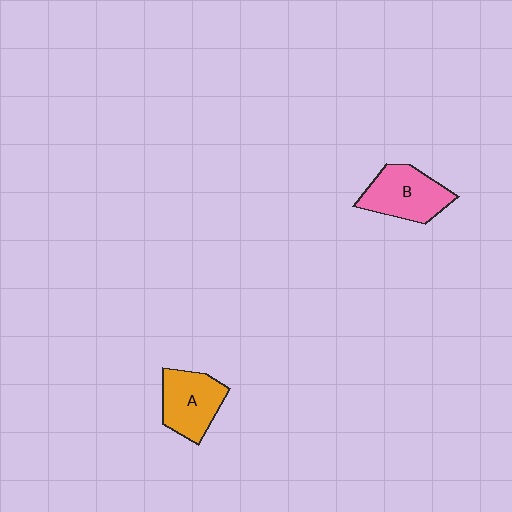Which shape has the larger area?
Shape B (pink).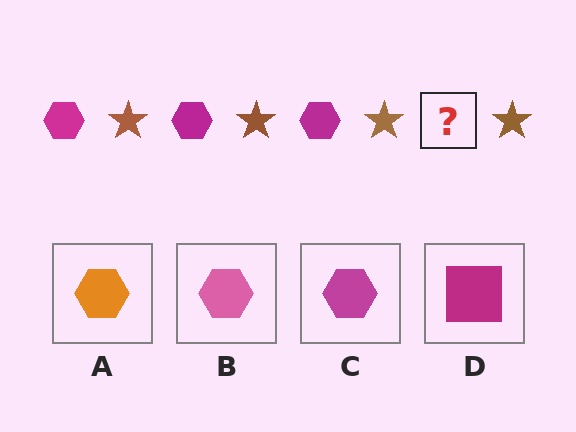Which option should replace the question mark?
Option C.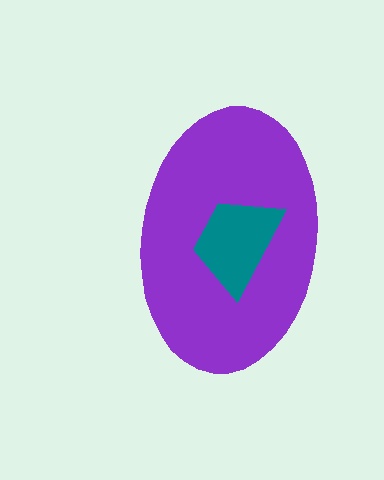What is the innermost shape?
The teal trapezoid.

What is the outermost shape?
The purple ellipse.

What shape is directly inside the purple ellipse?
The teal trapezoid.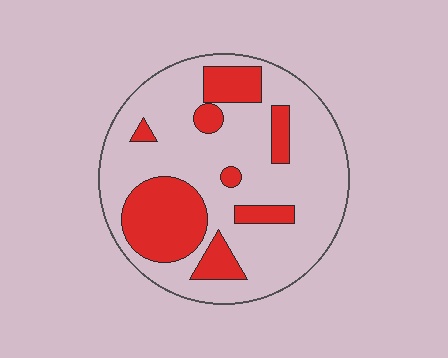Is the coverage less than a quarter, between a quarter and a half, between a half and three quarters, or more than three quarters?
Between a quarter and a half.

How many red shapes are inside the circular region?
8.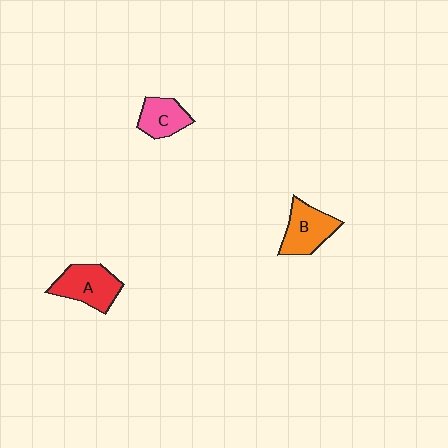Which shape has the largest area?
Shape A (red).